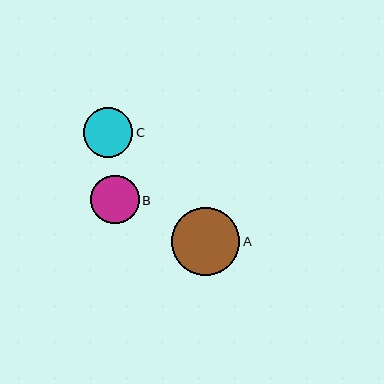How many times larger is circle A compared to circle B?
Circle A is approximately 1.4 times the size of circle B.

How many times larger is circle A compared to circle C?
Circle A is approximately 1.4 times the size of circle C.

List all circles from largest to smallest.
From largest to smallest: A, C, B.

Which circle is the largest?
Circle A is the largest with a size of approximately 69 pixels.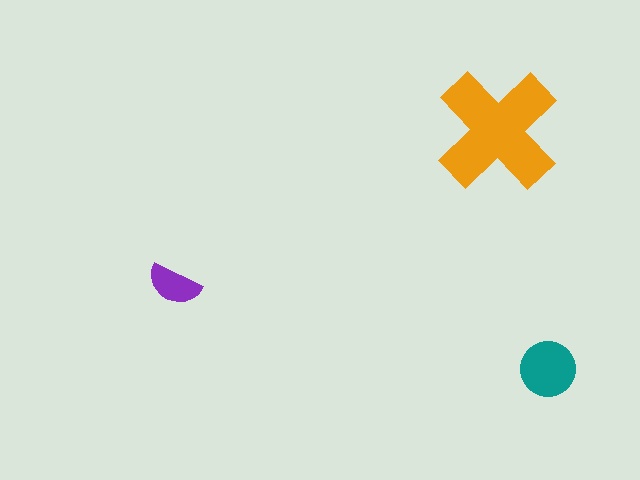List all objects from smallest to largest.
The purple semicircle, the teal circle, the orange cross.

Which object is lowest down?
The teal circle is bottommost.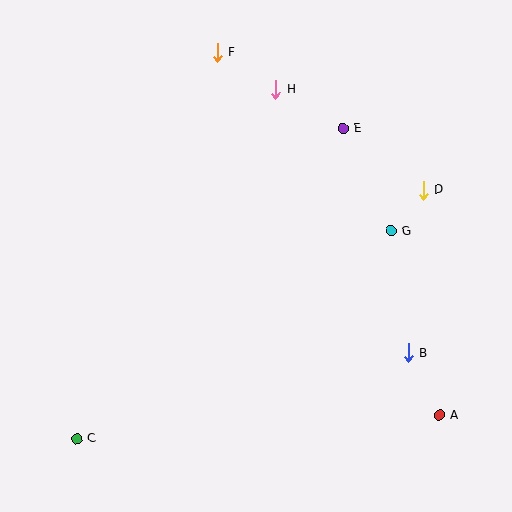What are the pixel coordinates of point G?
Point G is at (391, 231).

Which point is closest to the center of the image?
Point G at (391, 231) is closest to the center.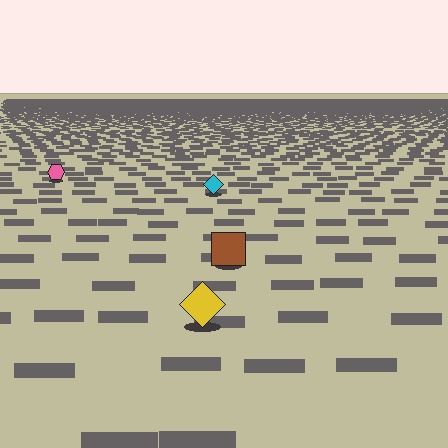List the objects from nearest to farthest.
From nearest to farthest: the yellow diamond, the brown square, the cyan diamond, the pink hexagon.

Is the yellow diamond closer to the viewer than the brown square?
Yes. The yellow diamond is closer — you can tell from the texture gradient: the ground texture is coarser near it.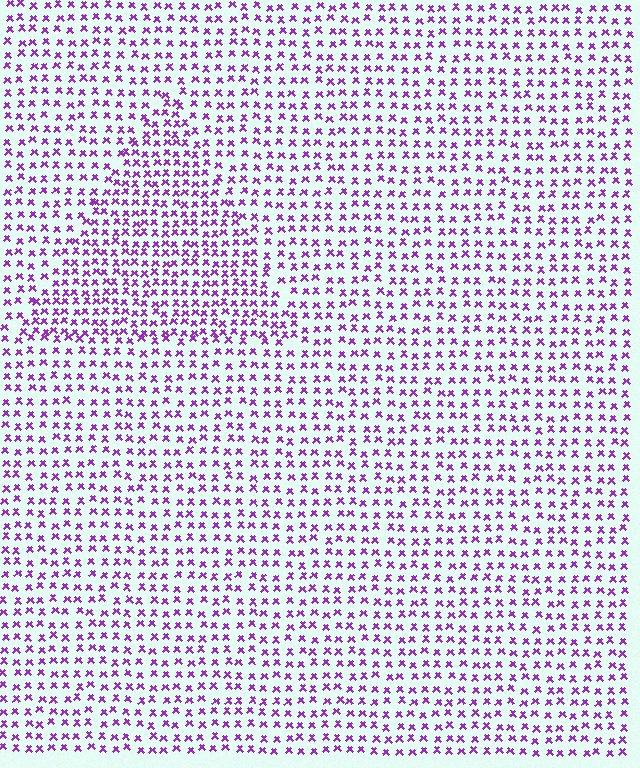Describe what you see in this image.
The image contains small purple elements arranged at two different densities. A triangle-shaped region is visible where the elements are more densely packed than the surrounding area.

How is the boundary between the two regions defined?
The boundary is defined by a change in element density (approximately 1.6x ratio). All elements are the same color, size, and shape.